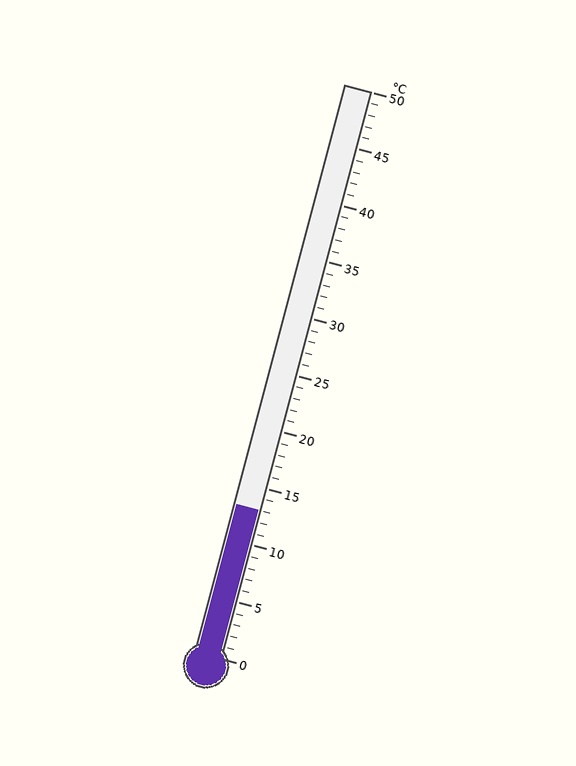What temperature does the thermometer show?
The thermometer shows approximately 13°C.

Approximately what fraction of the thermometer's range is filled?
The thermometer is filled to approximately 25% of its range.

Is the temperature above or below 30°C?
The temperature is below 30°C.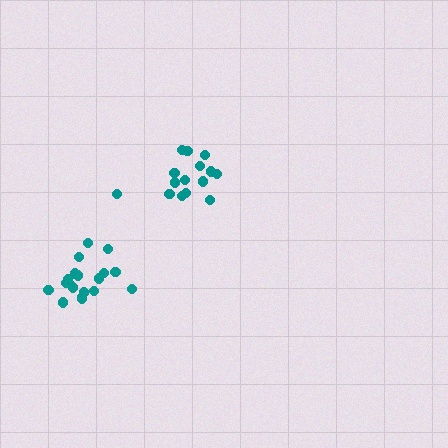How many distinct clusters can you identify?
There are 2 distinct clusters.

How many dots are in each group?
Group 1: 19 dots, Group 2: 16 dots (35 total).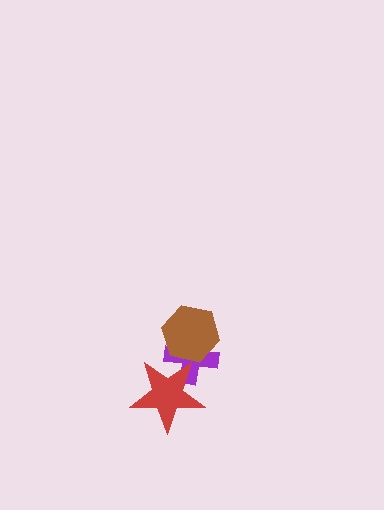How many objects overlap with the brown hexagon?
1 object overlaps with the brown hexagon.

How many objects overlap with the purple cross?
2 objects overlap with the purple cross.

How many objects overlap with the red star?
1 object overlaps with the red star.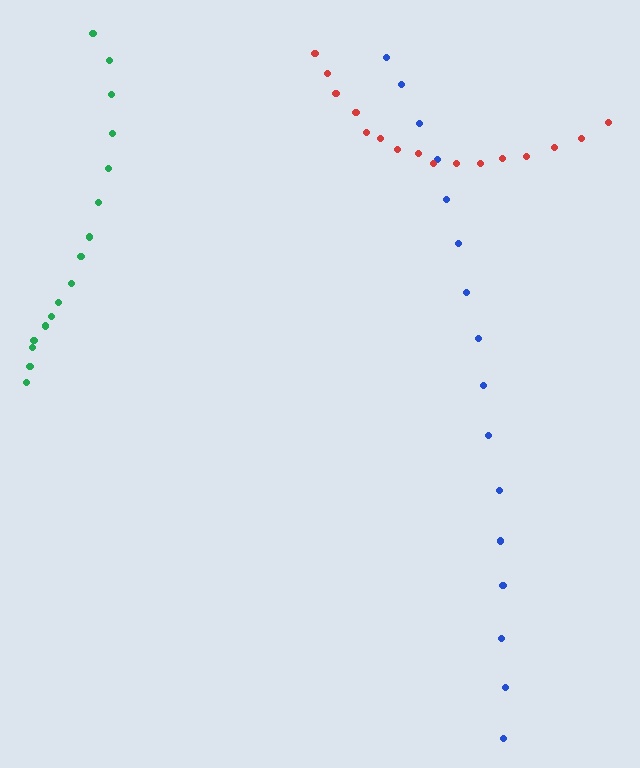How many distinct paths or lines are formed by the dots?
There are 3 distinct paths.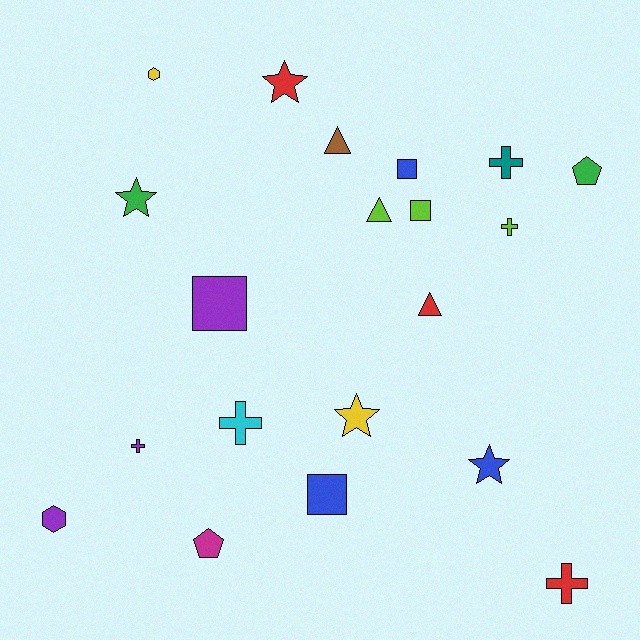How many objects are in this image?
There are 20 objects.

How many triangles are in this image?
There are 3 triangles.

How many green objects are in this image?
There are 2 green objects.